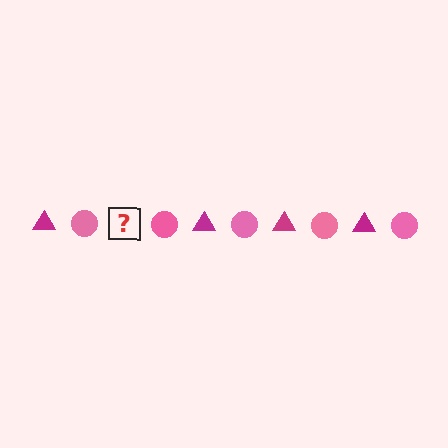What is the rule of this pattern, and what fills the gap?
The rule is that the pattern alternates between magenta triangle and pink circle. The gap should be filled with a magenta triangle.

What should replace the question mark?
The question mark should be replaced with a magenta triangle.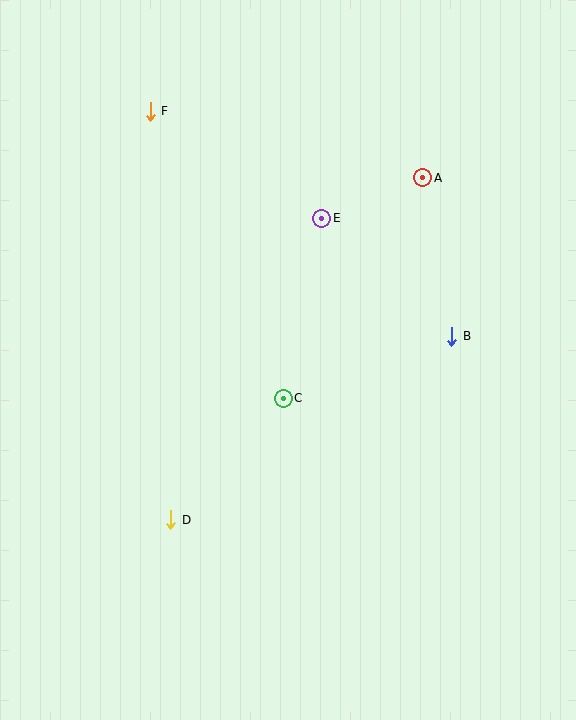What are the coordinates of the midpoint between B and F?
The midpoint between B and F is at (301, 224).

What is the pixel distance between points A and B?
The distance between A and B is 161 pixels.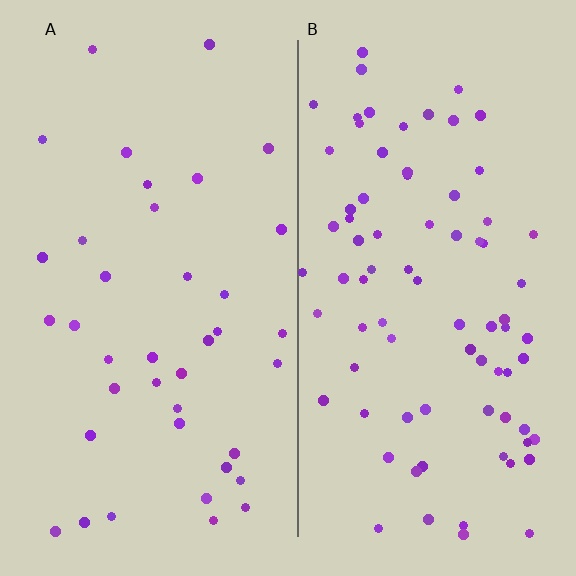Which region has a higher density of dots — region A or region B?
B (the right).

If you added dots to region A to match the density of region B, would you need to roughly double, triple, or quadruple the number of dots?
Approximately double.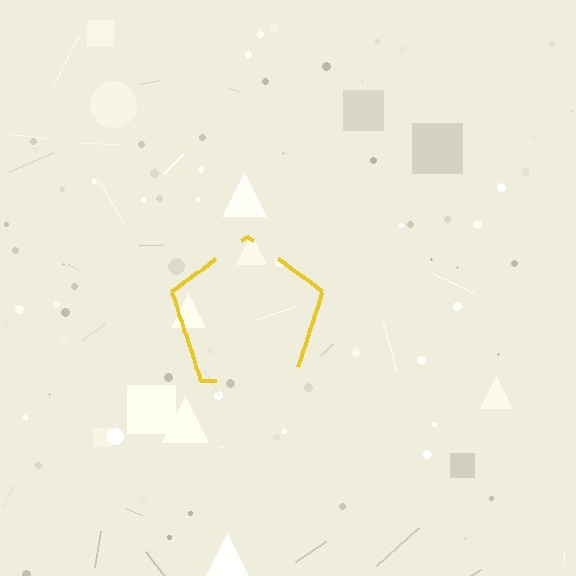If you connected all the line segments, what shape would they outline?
They would outline a pentagon.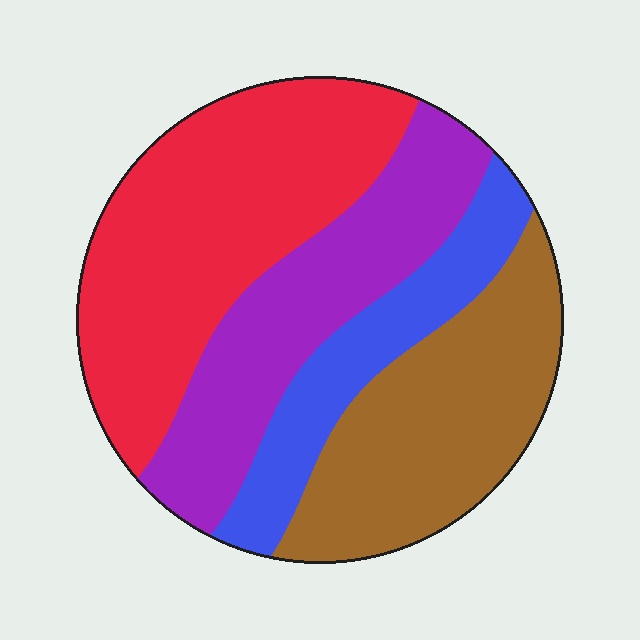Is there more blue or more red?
Red.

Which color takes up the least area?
Blue, at roughly 15%.